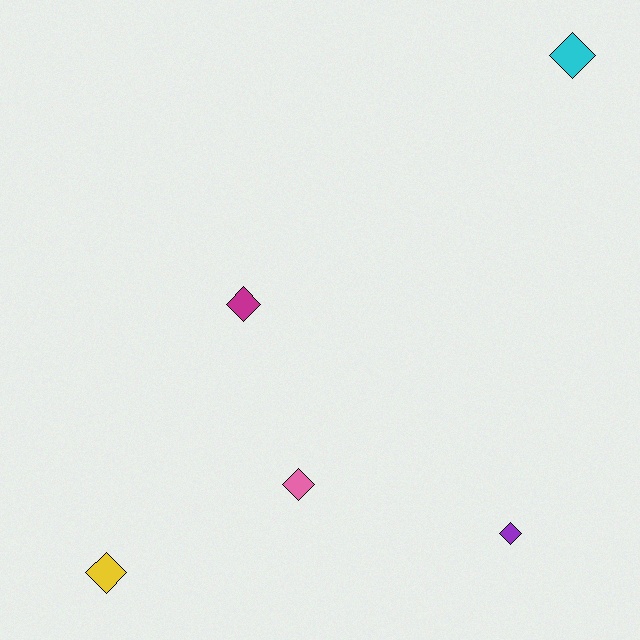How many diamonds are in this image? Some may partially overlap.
There are 5 diamonds.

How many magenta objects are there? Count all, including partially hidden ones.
There is 1 magenta object.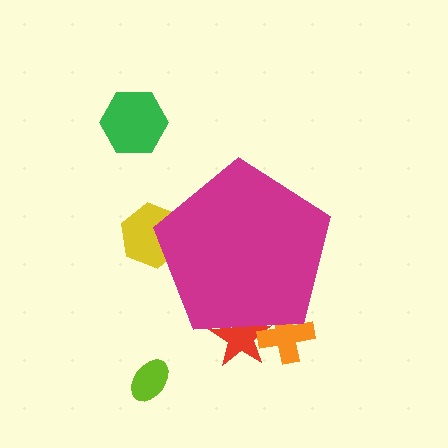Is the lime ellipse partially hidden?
No, the lime ellipse is fully visible.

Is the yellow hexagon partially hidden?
Yes, the yellow hexagon is partially hidden behind the magenta pentagon.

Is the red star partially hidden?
Yes, the red star is partially hidden behind the magenta pentagon.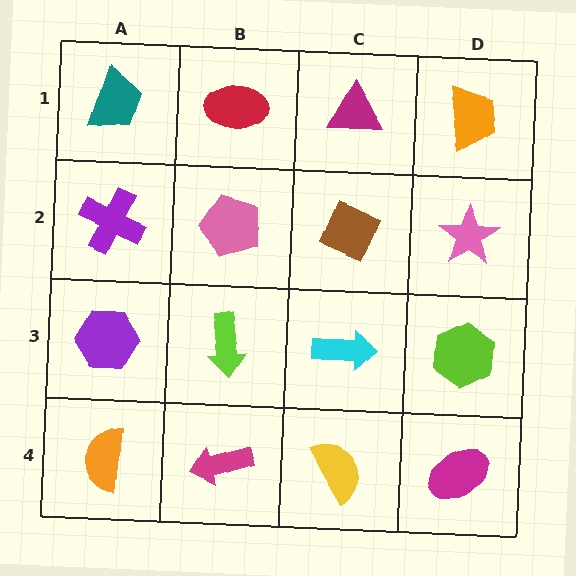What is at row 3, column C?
A cyan arrow.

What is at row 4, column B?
A magenta arrow.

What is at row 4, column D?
A magenta ellipse.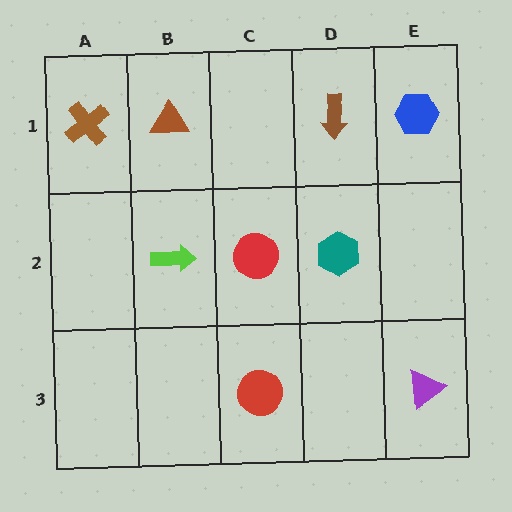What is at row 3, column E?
A purple triangle.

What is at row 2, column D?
A teal hexagon.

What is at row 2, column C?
A red circle.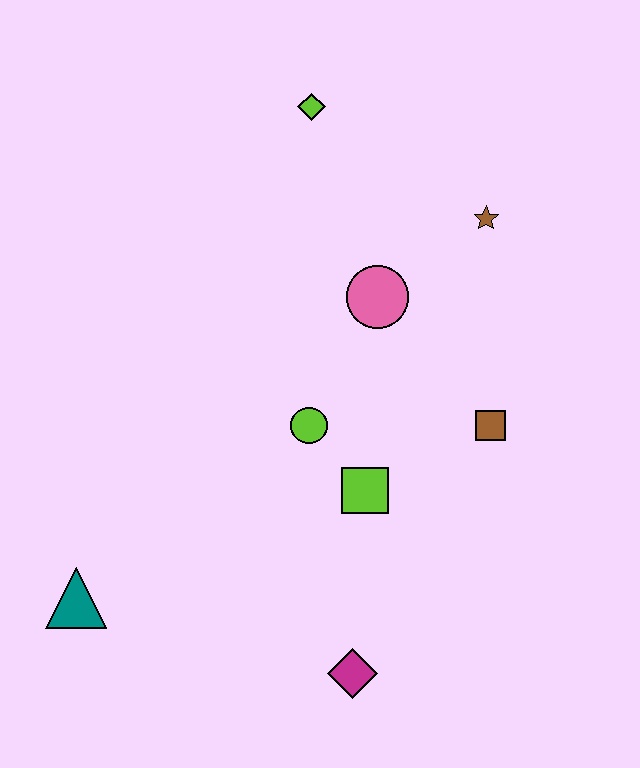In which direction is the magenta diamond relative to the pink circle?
The magenta diamond is below the pink circle.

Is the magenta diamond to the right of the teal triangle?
Yes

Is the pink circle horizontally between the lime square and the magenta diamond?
No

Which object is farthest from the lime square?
The lime diamond is farthest from the lime square.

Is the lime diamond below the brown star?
No